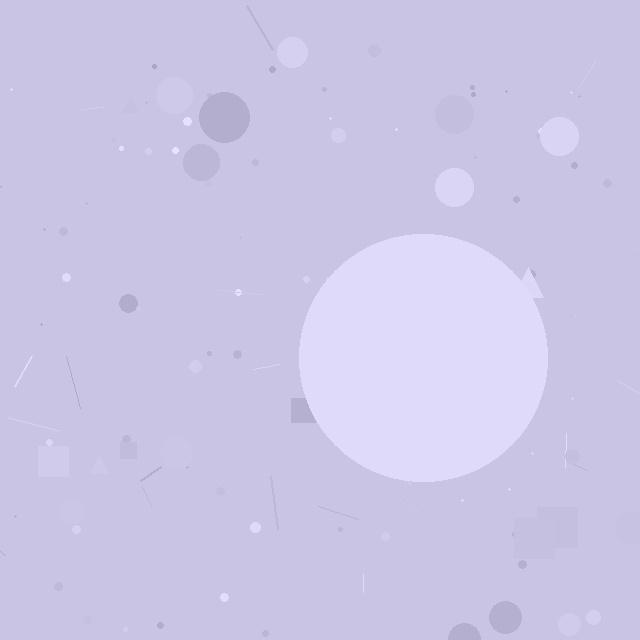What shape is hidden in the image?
A circle is hidden in the image.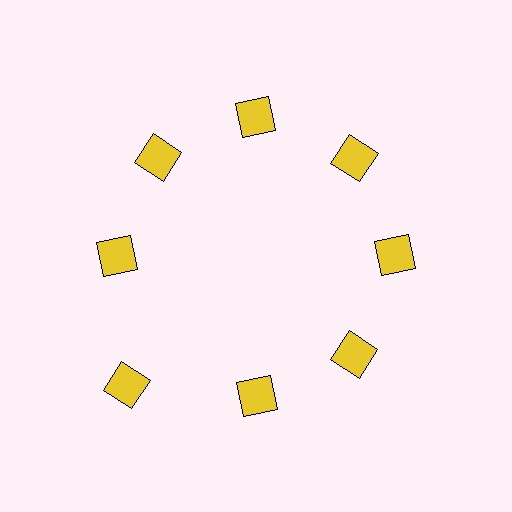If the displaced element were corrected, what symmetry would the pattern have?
It would have 8-fold rotational symmetry — the pattern would map onto itself every 45 degrees.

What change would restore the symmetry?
The symmetry would be restored by moving it inward, back onto the ring so that all 8 squares sit at equal angles and equal distance from the center.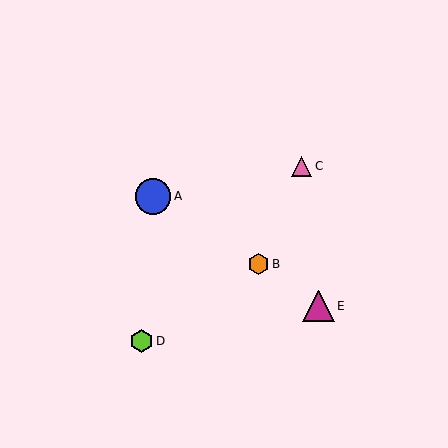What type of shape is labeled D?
Shape D is a lime hexagon.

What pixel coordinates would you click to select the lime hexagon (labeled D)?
Click at (142, 341) to select the lime hexagon D.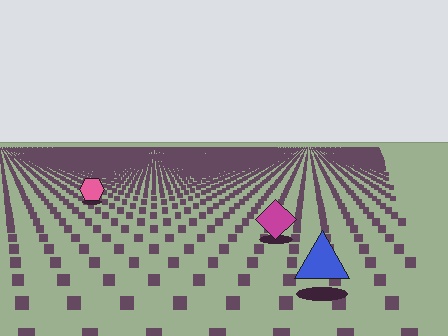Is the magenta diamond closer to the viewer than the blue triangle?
No. The blue triangle is closer — you can tell from the texture gradient: the ground texture is coarser near it.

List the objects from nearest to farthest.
From nearest to farthest: the blue triangle, the magenta diamond, the pink hexagon.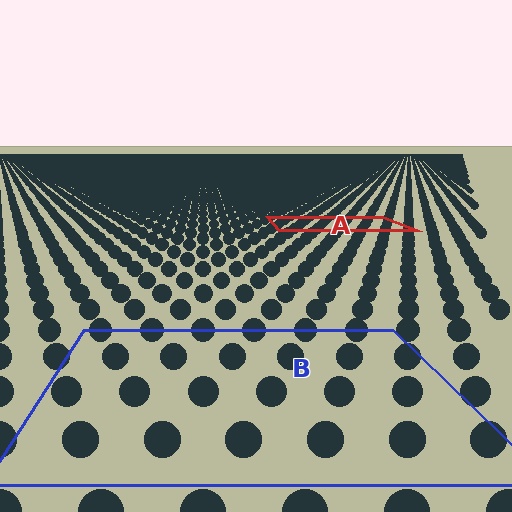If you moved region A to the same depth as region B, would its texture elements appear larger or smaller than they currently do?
They would appear larger. At a closer depth, the same texture elements are projected at a bigger on-screen size.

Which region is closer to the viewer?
Region B is closer. The texture elements there are larger and more spread out.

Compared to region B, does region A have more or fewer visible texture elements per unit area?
Region A has more texture elements per unit area — they are packed more densely because it is farther away.